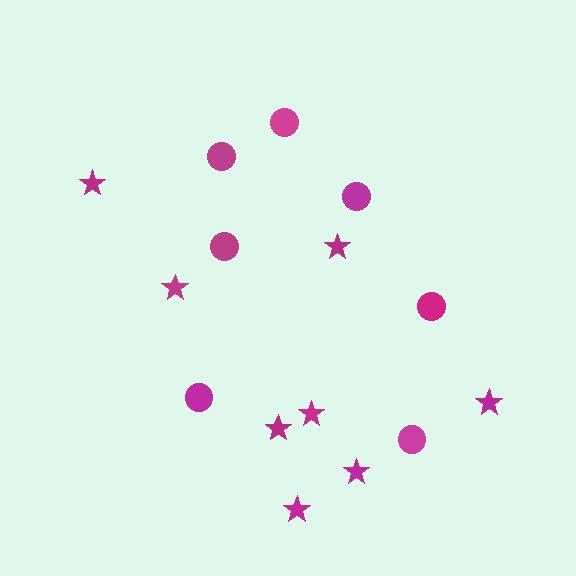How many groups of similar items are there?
There are 2 groups: one group of circles (7) and one group of stars (8).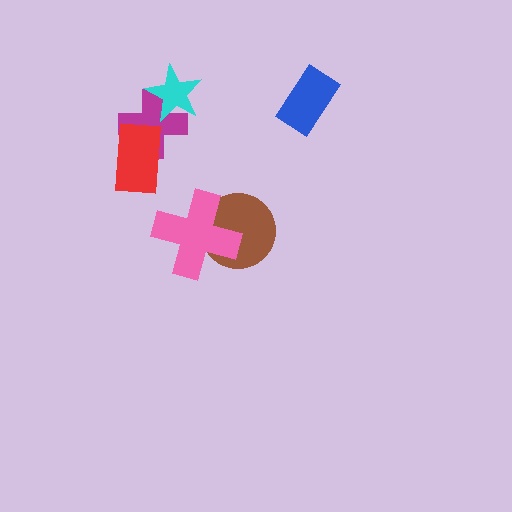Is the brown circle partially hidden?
Yes, it is partially covered by another shape.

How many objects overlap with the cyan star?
1 object overlaps with the cyan star.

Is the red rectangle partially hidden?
No, no other shape covers it.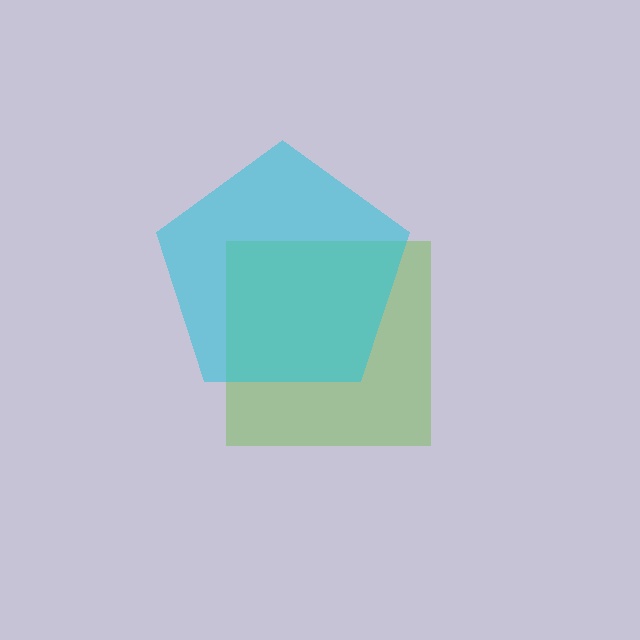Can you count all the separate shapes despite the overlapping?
Yes, there are 2 separate shapes.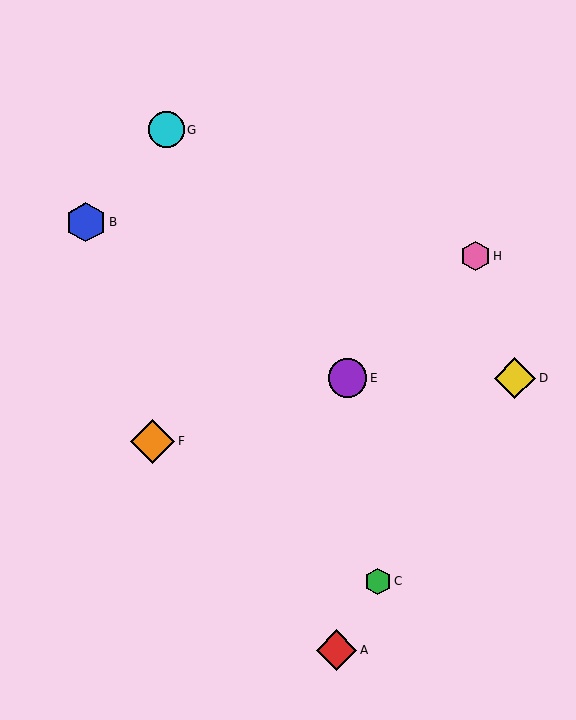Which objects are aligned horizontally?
Objects D, E are aligned horizontally.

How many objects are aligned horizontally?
2 objects (D, E) are aligned horizontally.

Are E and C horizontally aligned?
No, E is at y≈378 and C is at y≈581.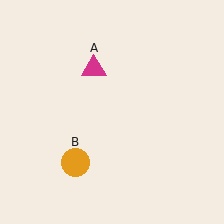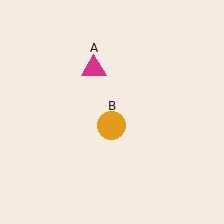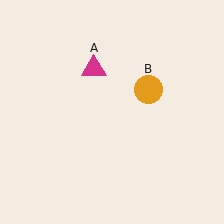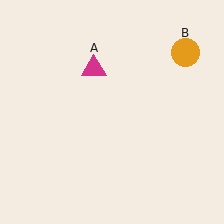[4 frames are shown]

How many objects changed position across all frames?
1 object changed position: orange circle (object B).